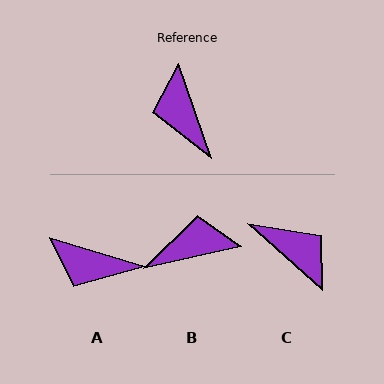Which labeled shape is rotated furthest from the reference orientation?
C, about 151 degrees away.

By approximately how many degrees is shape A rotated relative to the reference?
Approximately 54 degrees counter-clockwise.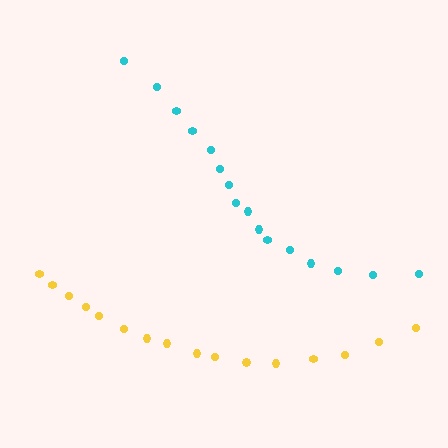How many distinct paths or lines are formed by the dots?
There are 2 distinct paths.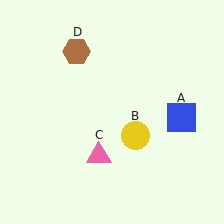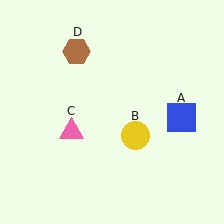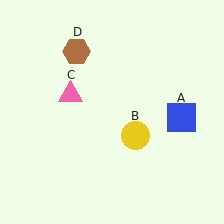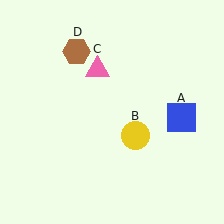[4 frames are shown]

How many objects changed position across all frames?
1 object changed position: pink triangle (object C).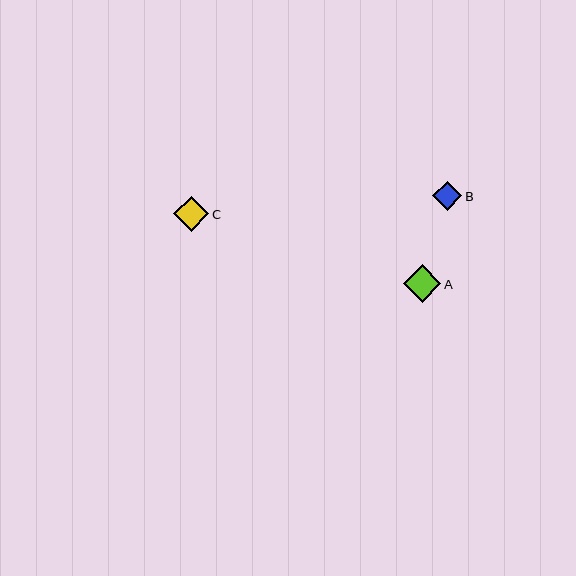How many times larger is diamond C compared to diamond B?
Diamond C is approximately 1.2 times the size of diamond B.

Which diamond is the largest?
Diamond A is the largest with a size of approximately 37 pixels.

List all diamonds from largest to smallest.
From largest to smallest: A, C, B.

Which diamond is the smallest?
Diamond B is the smallest with a size of approximately 29 pixels.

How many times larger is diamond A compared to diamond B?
Diamond A is approximately 1.3 times the size of diamond B.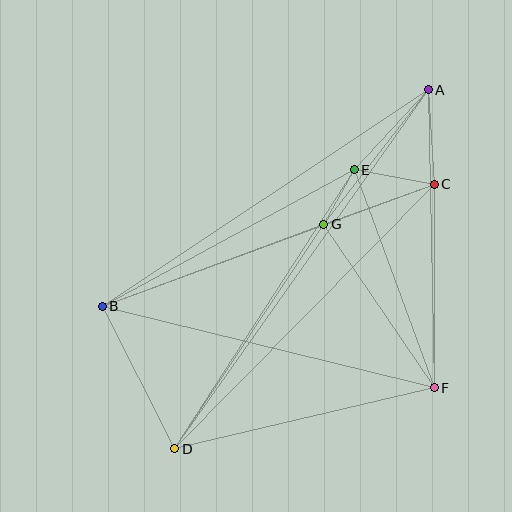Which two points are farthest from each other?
Points A and D are farthest from each other.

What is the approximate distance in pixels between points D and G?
The distance between D and G is approximately 269 pixels.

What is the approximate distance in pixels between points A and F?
The distance between A and F is approximately 298 pixels.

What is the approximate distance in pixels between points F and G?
The distance between F and G is approximately 198 pixels.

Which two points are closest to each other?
Points E and G are closest to each other.